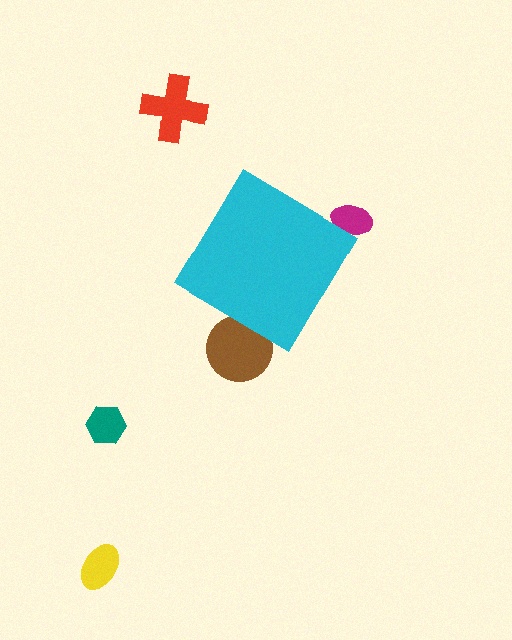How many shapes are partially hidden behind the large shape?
2 shapes are partially hidden.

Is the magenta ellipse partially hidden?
Yes, the magenta ellipse is partially hidden behind the cyan diamond.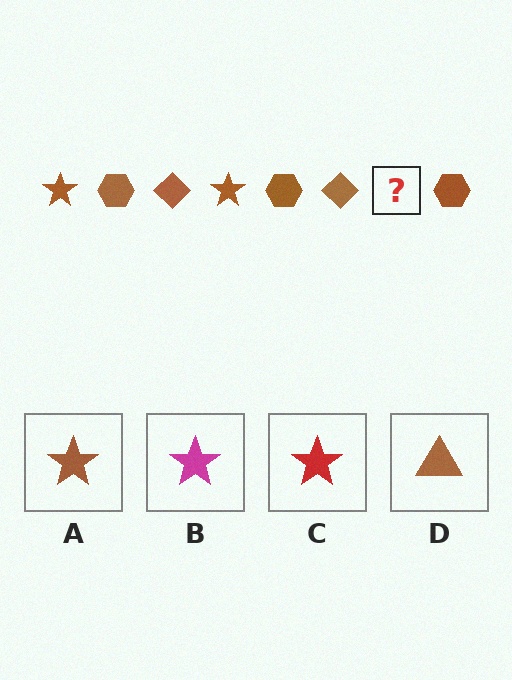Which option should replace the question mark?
Option A.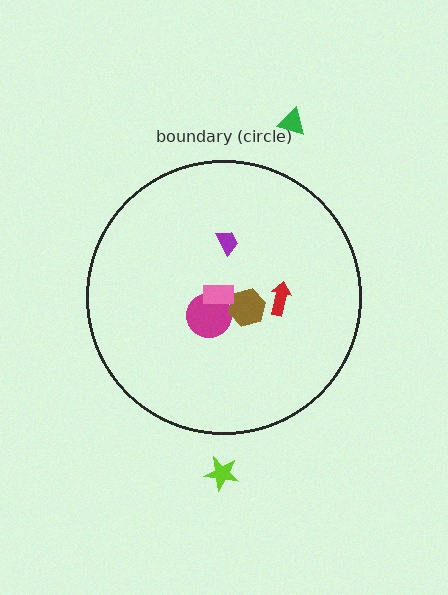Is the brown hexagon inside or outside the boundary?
Inside.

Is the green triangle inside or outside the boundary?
Outside.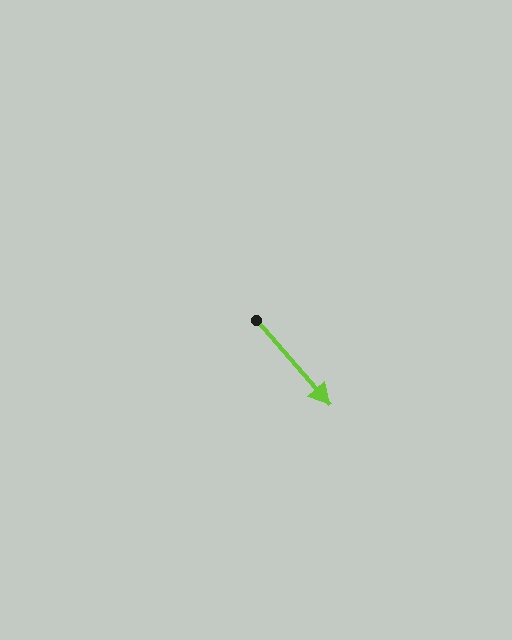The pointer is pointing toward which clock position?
Roughly 5 o'clock.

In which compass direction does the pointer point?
Southeast.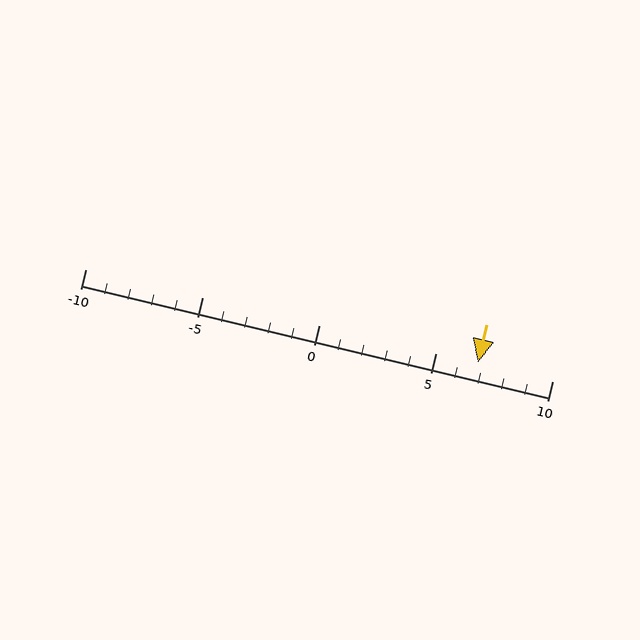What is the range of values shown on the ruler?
The ruler shows values from -10 to 10.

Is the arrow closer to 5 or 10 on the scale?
The arrow is closer to 5.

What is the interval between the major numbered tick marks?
The major tick marks are spaced 5 units apart.